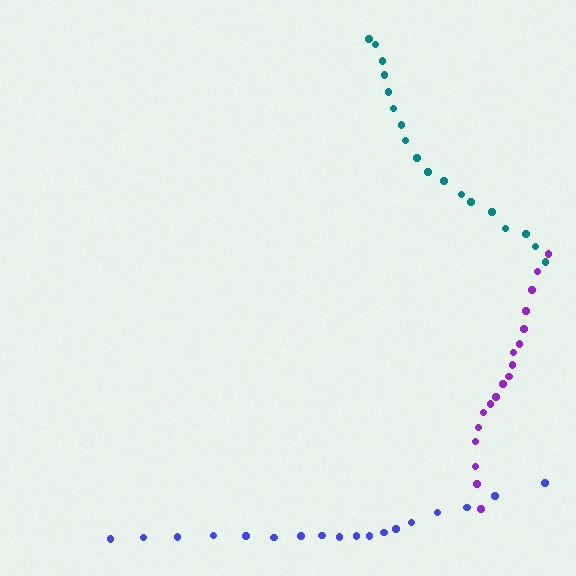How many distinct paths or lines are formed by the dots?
There are 3 distinct paths.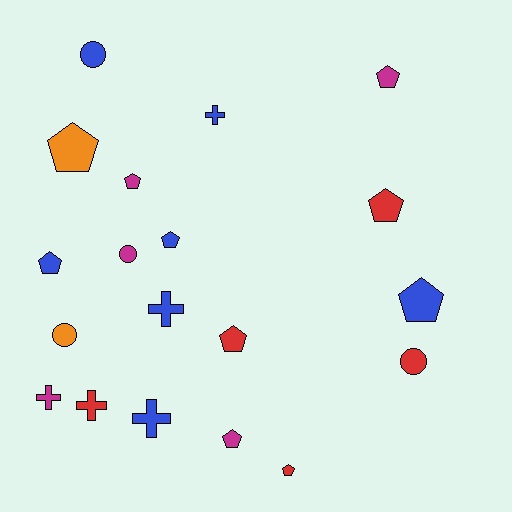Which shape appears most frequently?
Pentagon, with 10 objects.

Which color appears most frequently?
Blue, with 7 objects.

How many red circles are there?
There is 1 red circle.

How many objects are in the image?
There are 19 objects.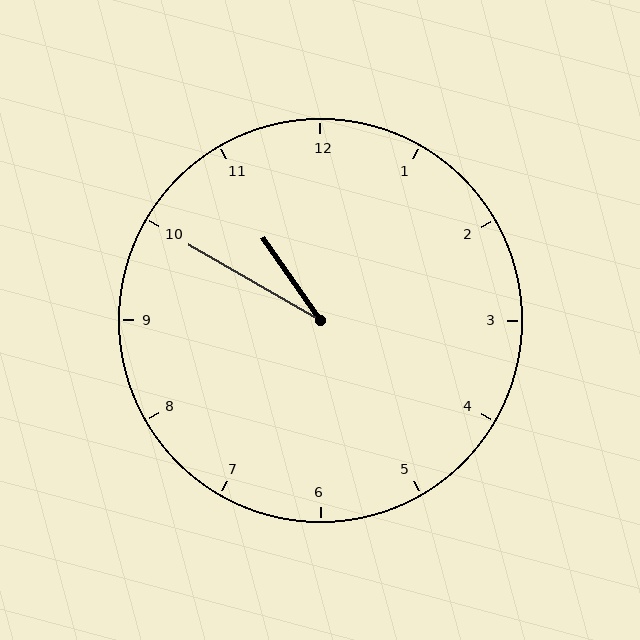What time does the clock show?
10:50.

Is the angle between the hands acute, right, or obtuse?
It is acute.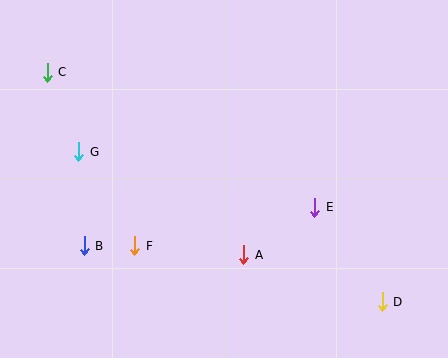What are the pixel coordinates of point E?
Point E is at (315, 207).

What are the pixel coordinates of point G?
Point G is at (79, 152).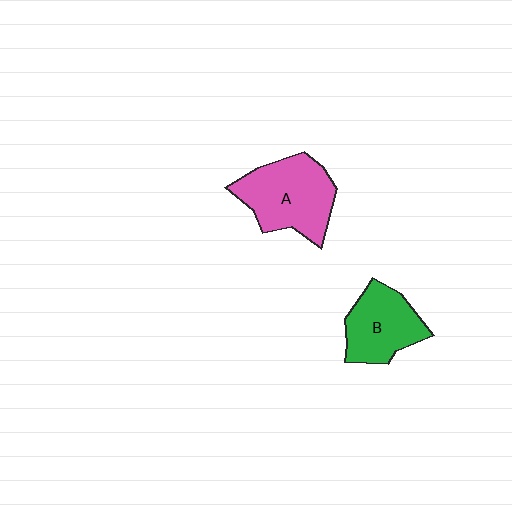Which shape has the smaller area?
Shape B (green).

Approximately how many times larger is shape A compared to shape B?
Approximately 1.3 times.